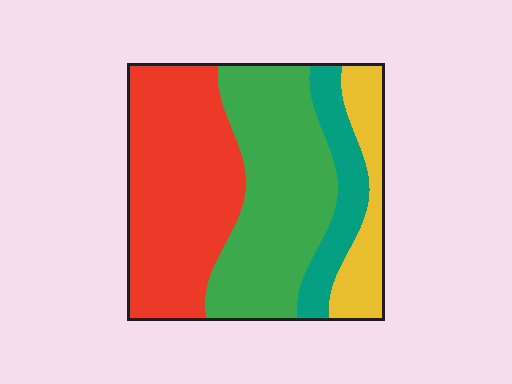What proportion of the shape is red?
Red takes up between a third and a half of the shape.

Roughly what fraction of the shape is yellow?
Yellow covers about 15% of the shape.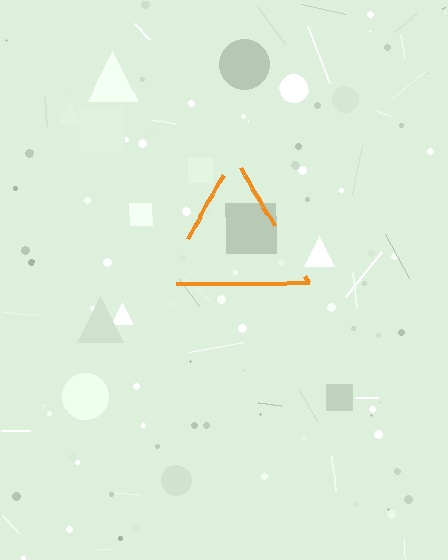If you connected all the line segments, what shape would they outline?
They would outline a triangle.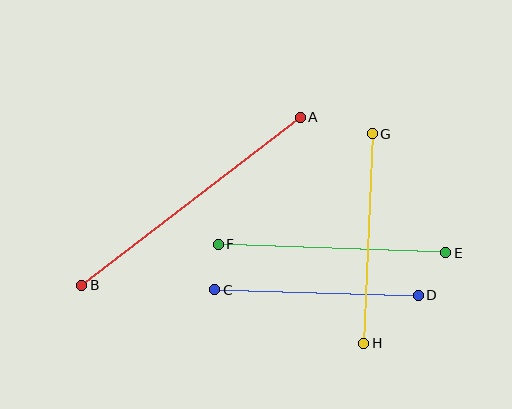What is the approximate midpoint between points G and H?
The midpoint is at approximately (368, 238) pixels.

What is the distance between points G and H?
The distance is approximately 210 pixels.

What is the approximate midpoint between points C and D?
The midpoint is at approximately (316, 292) pixels.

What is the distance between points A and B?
The distance is approximately 276 pixels.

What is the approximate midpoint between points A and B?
The midpoint is at approximately (191, 201) pixels.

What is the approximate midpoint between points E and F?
The midpoint is at approximately (332, 249) pixels.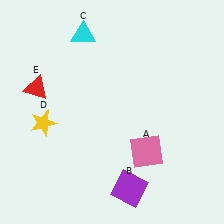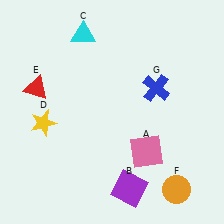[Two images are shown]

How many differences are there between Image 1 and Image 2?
There are 2 differences between the two images.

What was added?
An orange circle (F), a blue cross (G) were added in Image 2.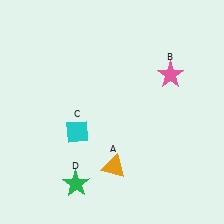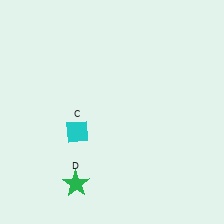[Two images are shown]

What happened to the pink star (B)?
The pink star (B) was removed in Image 2. It was in the top-right area of Image 1.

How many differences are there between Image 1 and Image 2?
There are 2 differences between the two images.